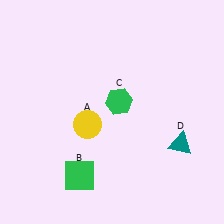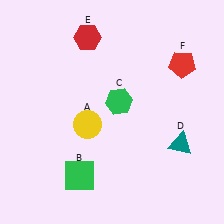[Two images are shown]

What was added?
A red hexagon (E), a red pentagon (F) were added in Image 2.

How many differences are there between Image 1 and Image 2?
There are 2 differences between the two images.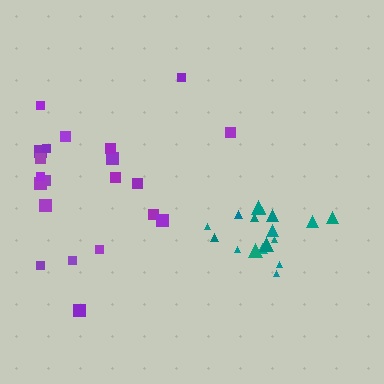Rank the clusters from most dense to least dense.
teal, purple.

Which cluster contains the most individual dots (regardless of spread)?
Purple (21).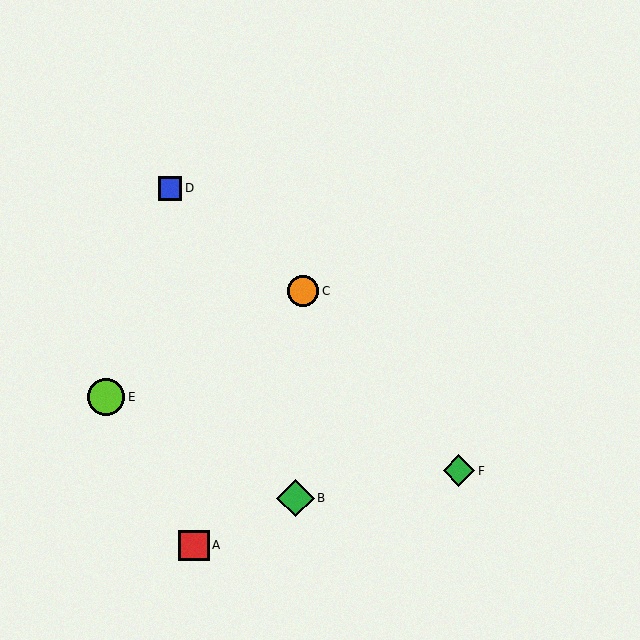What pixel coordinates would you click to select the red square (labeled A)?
Click at (194, 545) to select the red square A.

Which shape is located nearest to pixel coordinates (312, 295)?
The orange circle (labeled C) at (303, 291) is nearest to that location.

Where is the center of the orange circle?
The center of the orange circle is at (303, 291).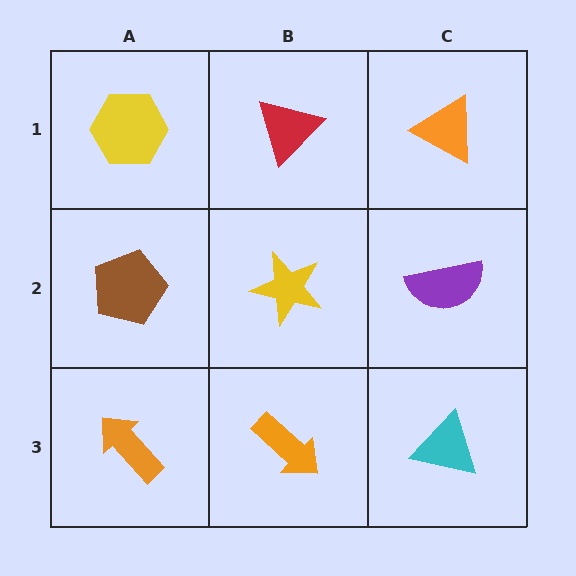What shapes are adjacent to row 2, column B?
A red triangle (row 1, column B), an orange arrow (row 3, column B), a brown pentagon (row 2, column A), a purple semicircle (row 2, column C).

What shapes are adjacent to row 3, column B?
A yellow star (row 2, column B), an orange arrow (row 3, column A), a cyan triangle (row 3, column C).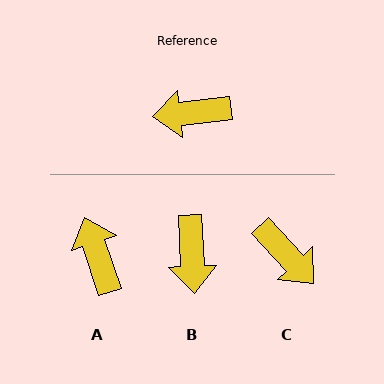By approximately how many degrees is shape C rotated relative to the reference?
Approximately 127 degrees counter-clockwise.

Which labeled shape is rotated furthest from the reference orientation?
C, about 127 degrees away.